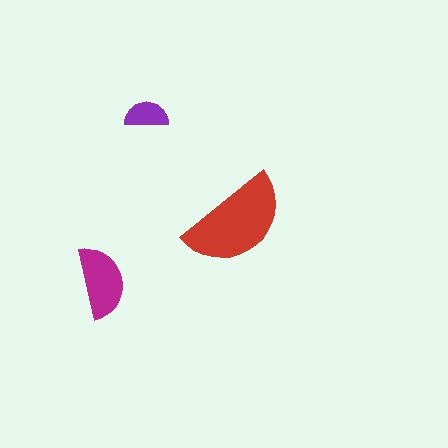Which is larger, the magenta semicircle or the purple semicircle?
The magenta one.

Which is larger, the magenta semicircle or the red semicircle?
The red one.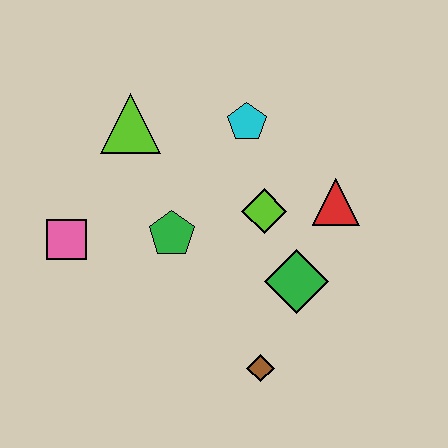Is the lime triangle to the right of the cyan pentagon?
No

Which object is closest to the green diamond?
The lime diamond is closest to the green diamond.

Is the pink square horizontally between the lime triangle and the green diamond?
No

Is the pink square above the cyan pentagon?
No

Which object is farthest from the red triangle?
The pink square is farthest from the red triangle.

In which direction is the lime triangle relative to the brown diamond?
The lime triangle is above the brown diamond.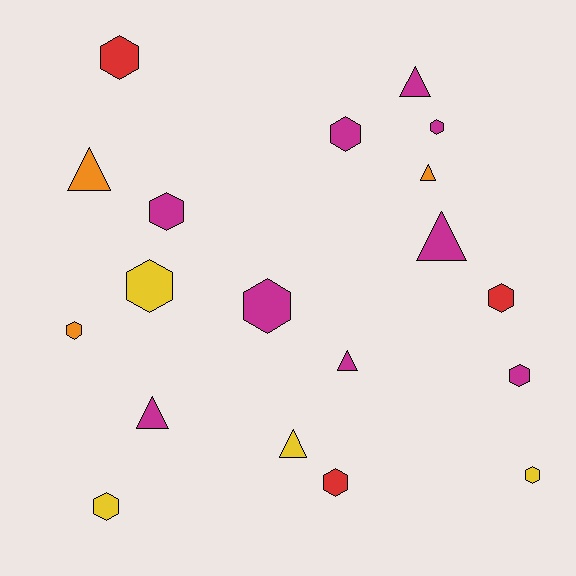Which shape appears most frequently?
Hexagon, with 12 objects.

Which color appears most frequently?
Magenta, with 9 objects.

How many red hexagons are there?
There are 3 red hexagons.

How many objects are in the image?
There are 19 objects.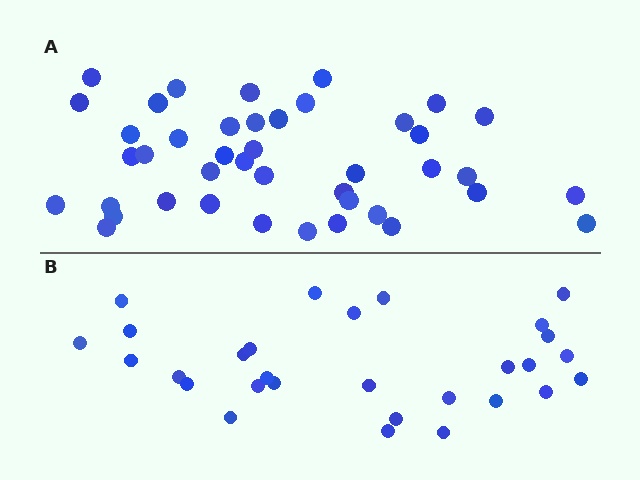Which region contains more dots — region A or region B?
Region A (the top region) has more dots.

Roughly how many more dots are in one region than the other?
Region A has approximately 15 more dots than region B.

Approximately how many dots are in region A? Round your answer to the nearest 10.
About 40 dots. (The exact count is 42, which rounds to 40.)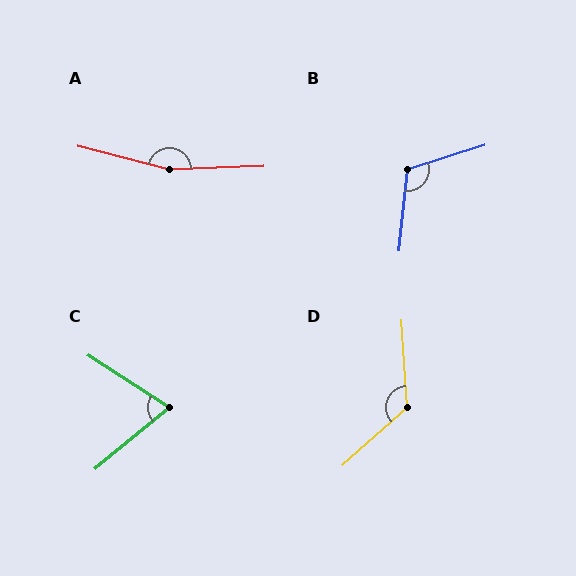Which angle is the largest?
A, at approximately 164 degrees.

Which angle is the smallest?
C, at approximately 72 degrees.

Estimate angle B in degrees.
Approximately 114 degrees.